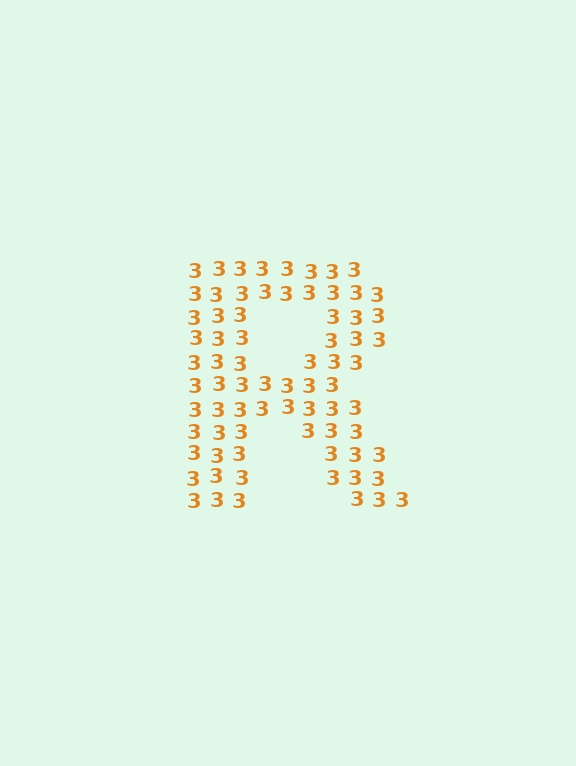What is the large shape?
The large shape is the letter R.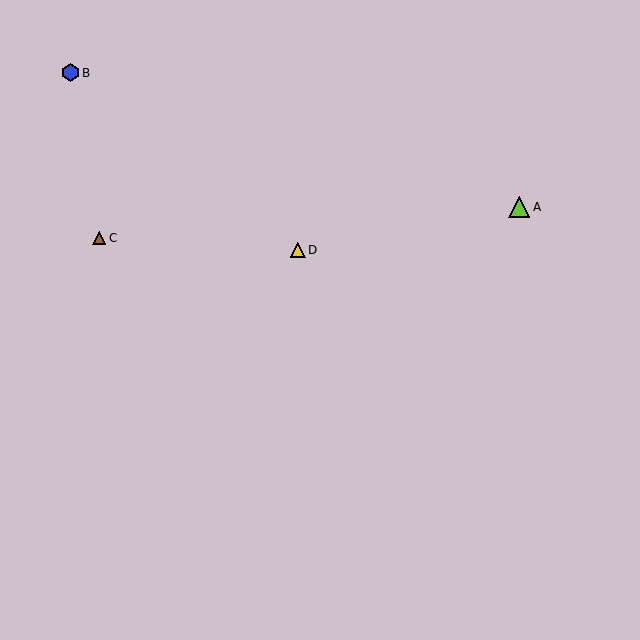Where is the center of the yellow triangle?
The center of the yellow triangle is at (298, 250).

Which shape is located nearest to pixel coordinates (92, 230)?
The brown triangle (labeled C) at (99, 238) is nearest to that location.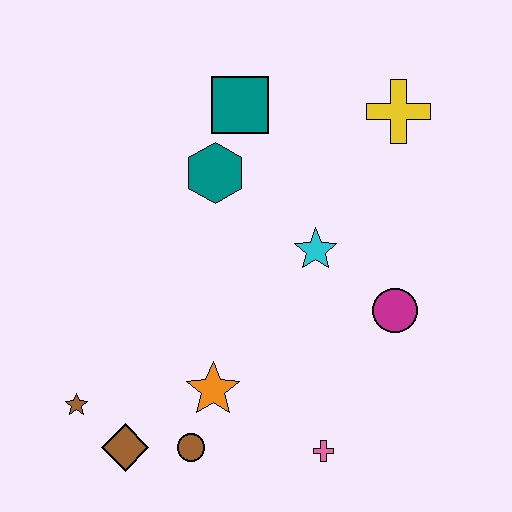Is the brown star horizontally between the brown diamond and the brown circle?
No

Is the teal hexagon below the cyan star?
No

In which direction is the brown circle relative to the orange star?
The brown circle is below the orange star.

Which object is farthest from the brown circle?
The yellow cross is farthest from the brown circle.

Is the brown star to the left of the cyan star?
Yes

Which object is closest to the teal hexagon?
The teal square is closest to the teal hexagon.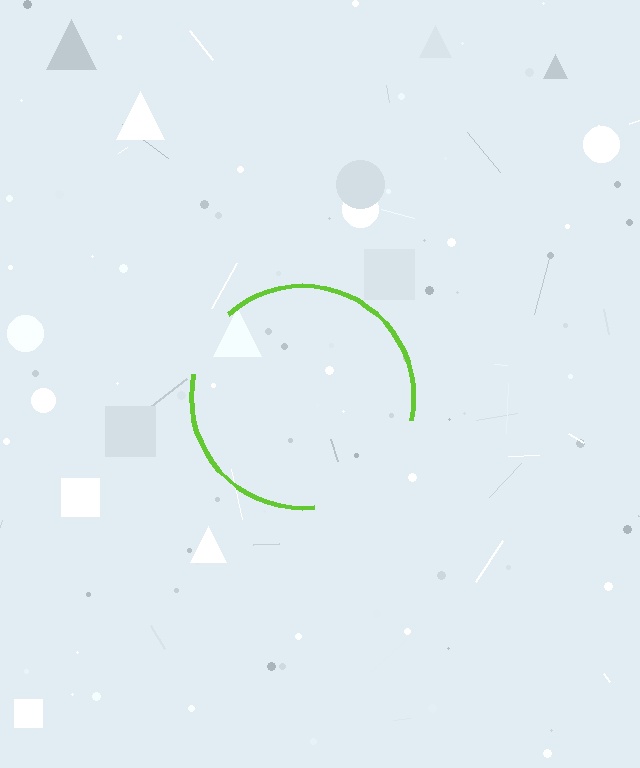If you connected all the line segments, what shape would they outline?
They would outline a circle.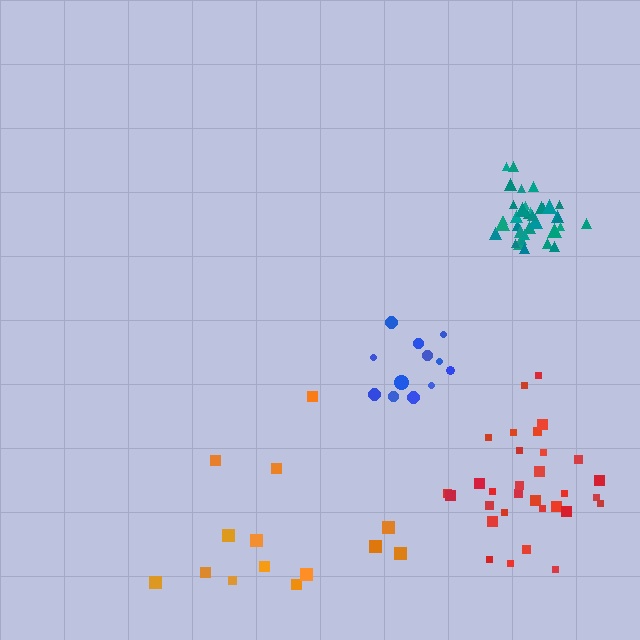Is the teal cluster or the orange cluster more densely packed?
Teal.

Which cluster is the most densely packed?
Teal.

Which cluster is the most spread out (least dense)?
Orange.